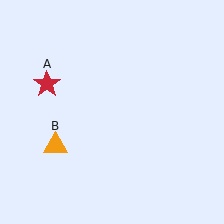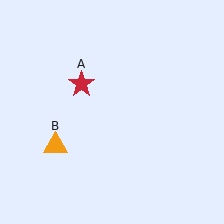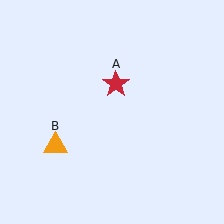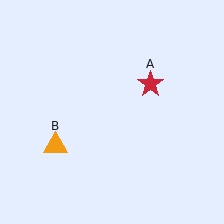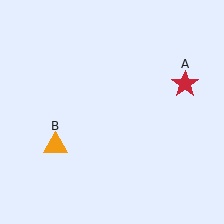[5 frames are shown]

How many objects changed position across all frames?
1 object changed position: red star (object A).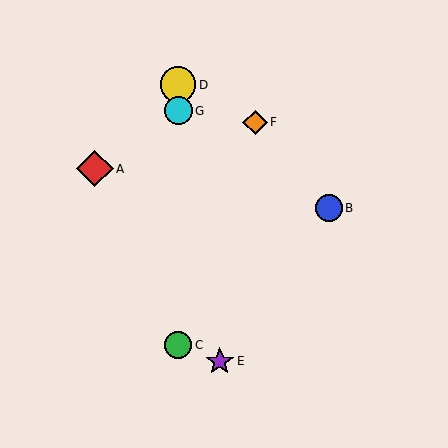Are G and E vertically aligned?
No, G is at x≈178 and E is at x≈220.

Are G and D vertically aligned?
Yes, both are at x≈178.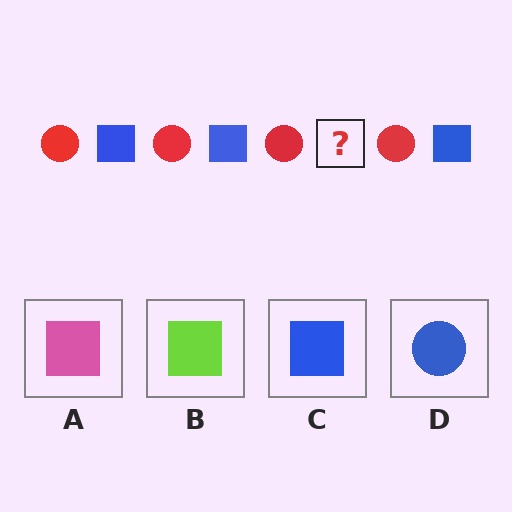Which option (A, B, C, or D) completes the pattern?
C.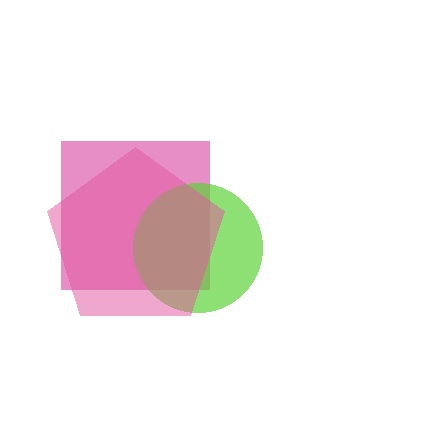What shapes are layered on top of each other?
The layered shapes are: a magenta square, a lime circle, a pink pentagon.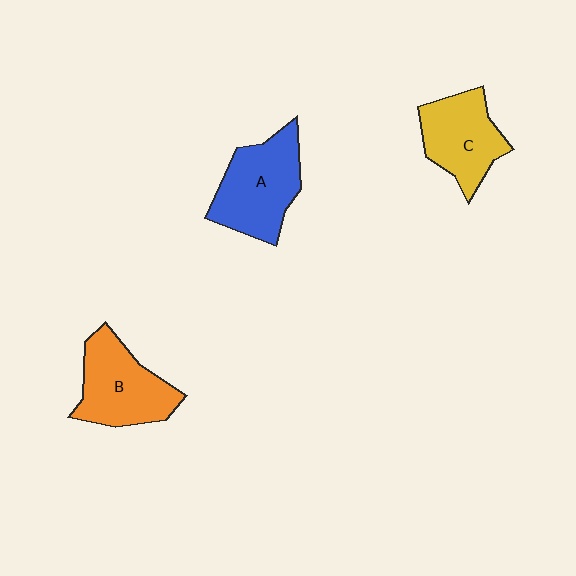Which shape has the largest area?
Shape A (blue).